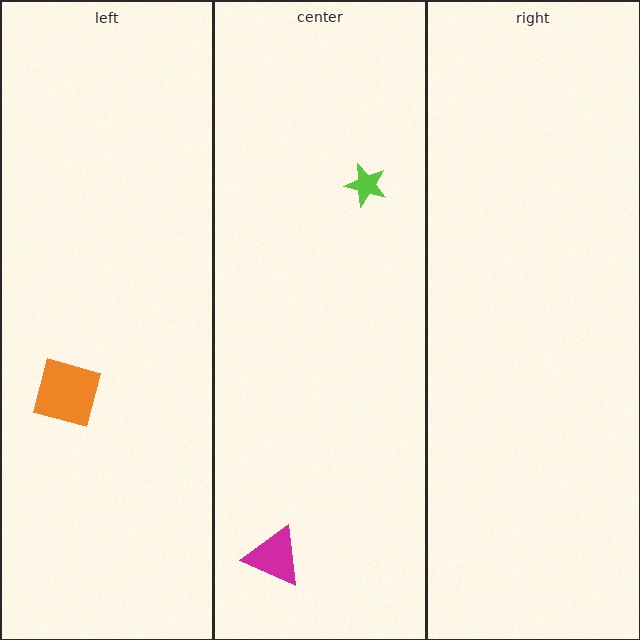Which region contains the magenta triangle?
The center region.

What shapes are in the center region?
The magenta triangle, the lime star.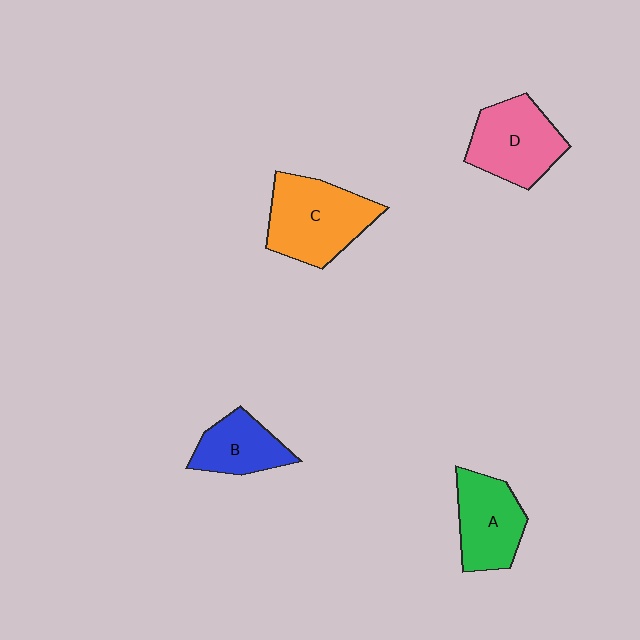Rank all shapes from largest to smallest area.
From largest to smallest: C (orange), D (pink), A (green), B (blue).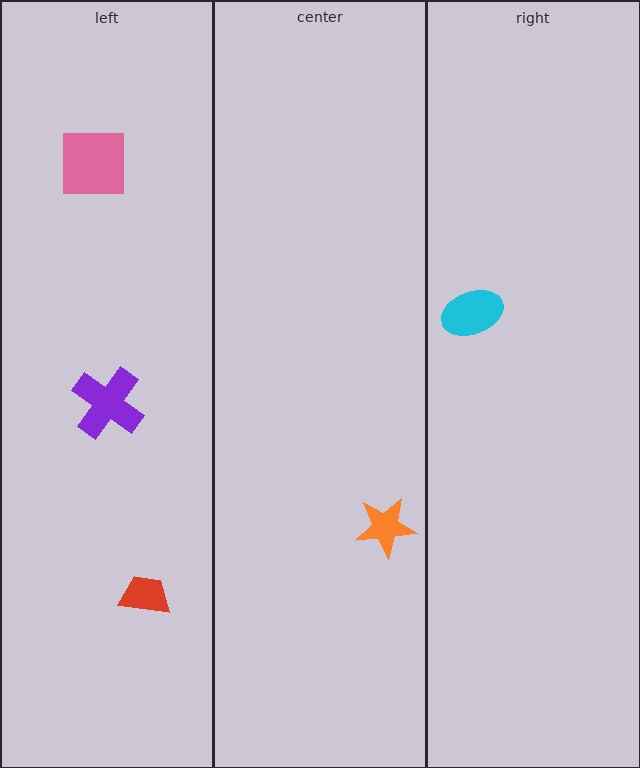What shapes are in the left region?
The purple cross, the pink square, the red trapezoid.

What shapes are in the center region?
The orange star.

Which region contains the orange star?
The center region.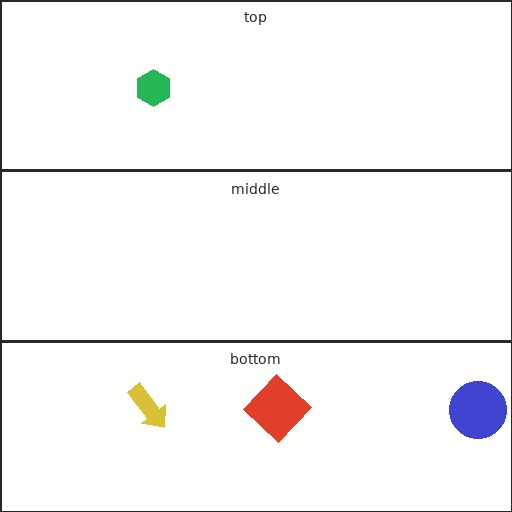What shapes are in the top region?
The green hexagon.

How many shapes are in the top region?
1.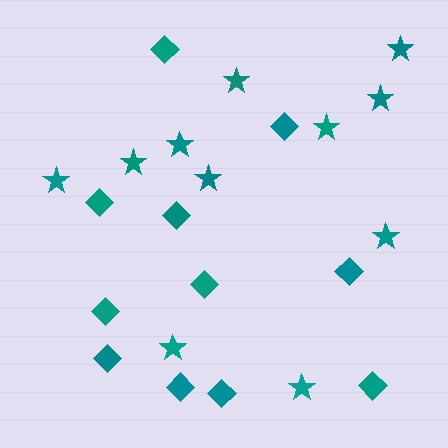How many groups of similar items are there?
There are 2 groups: one group of stars (11) and one group of diamonds (11).